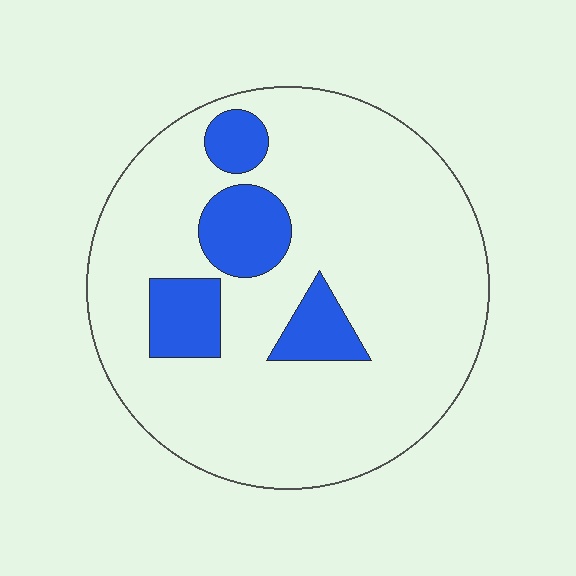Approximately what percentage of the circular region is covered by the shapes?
Approximately 15%.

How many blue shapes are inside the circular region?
4.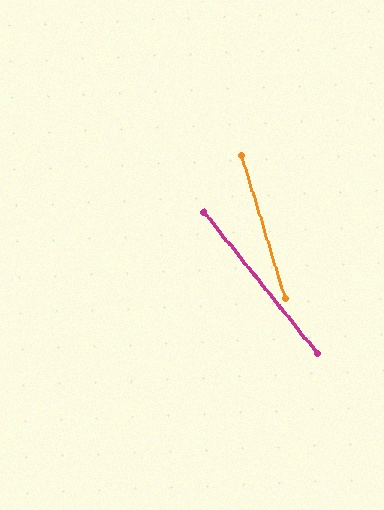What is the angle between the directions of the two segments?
Approximately 22 degrees.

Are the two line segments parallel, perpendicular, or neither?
Neither parallel nor perpendicular — they differ by about 22°.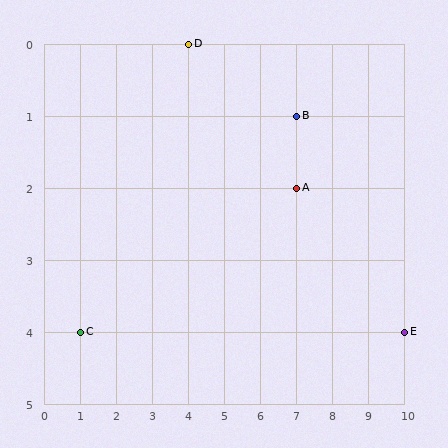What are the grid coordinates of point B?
Point B is at grid coordinates (7, 1).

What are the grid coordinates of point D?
Point D is at grid coordinates (4, 0).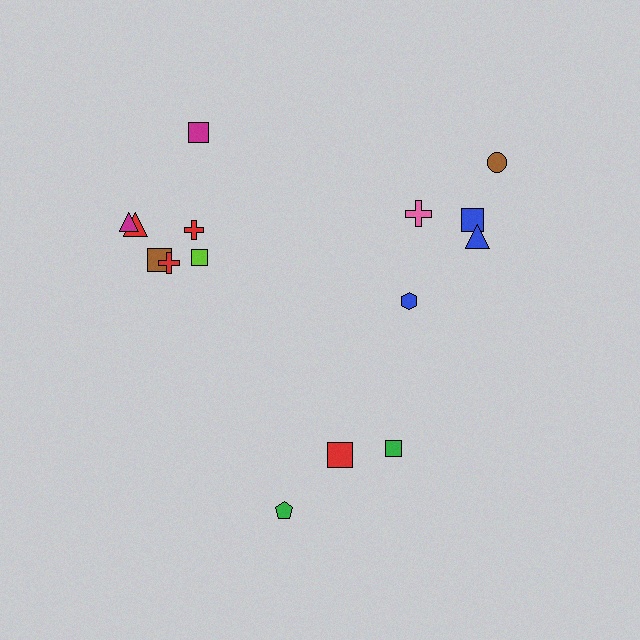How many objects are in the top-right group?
There are 5 objects.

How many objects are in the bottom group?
There are 3 objects.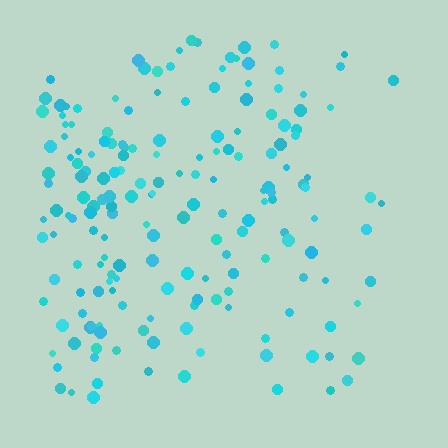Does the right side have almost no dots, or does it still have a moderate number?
Still a moderate number, just noticeably fewer than the left.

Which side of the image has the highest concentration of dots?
The left.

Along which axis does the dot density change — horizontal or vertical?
Horizontal.